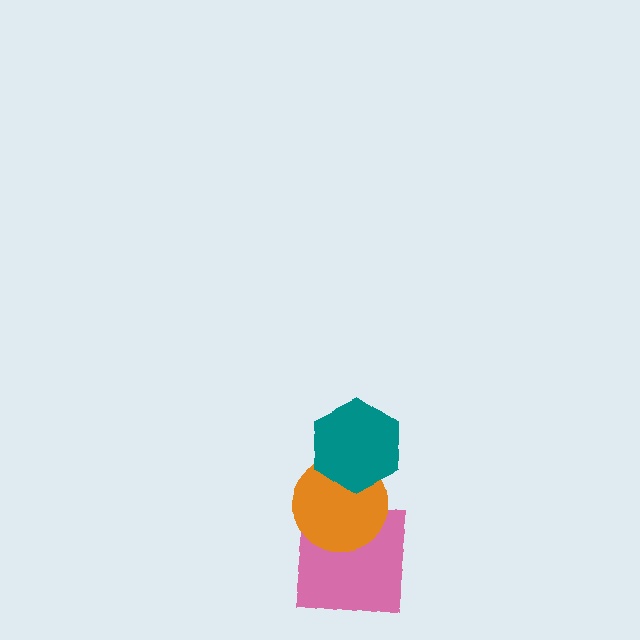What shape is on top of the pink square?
The orange circle is on top of the pink square.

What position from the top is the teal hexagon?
The teal hexagon is 1st from the top.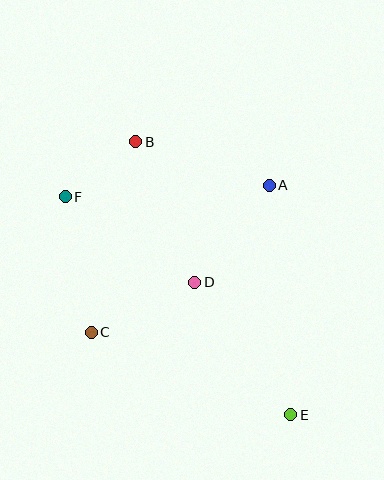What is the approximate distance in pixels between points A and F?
The distance between A and F is approximately 204 pixels.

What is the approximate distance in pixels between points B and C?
The distance between B and C is approximately 196 pixels.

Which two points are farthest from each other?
Points B and E are farthest from each other.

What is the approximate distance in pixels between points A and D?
The distance between A and D is approximately 122 pixels.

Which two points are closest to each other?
Points B and F are closest to each other.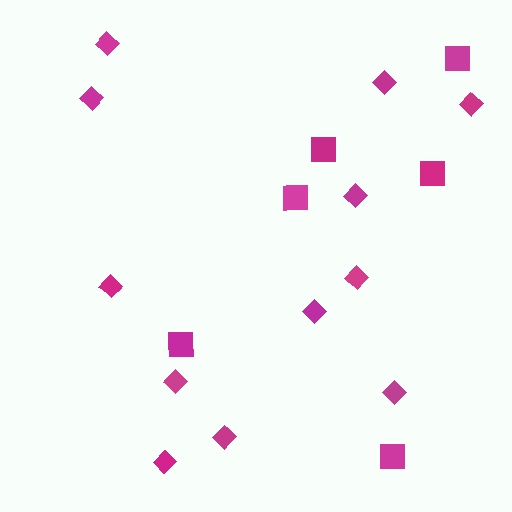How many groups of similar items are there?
There are 2 groups: one group of squares (6) and one group of diamonds (12).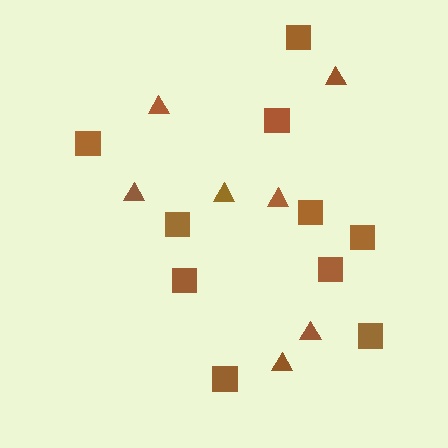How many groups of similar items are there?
There are 2 groups: one group of squares (10) and one group of triangles (7).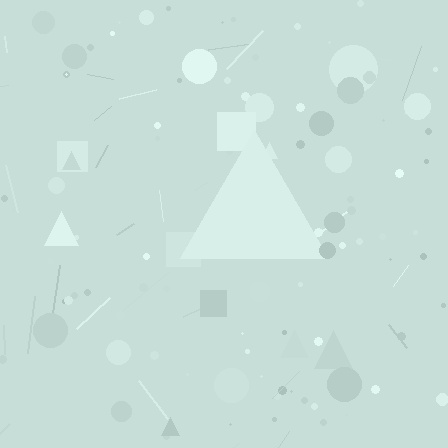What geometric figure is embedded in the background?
A triangle is embedded in the background.